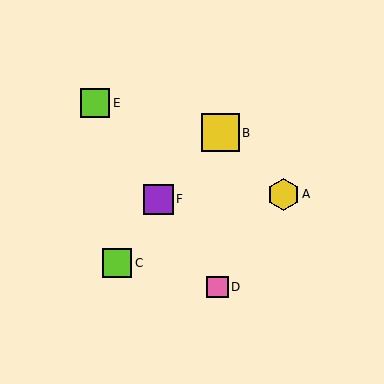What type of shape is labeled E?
Shape E is a lime square.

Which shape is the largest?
The yellow square (labeled B) is the largest.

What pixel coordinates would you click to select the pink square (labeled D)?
Click at (217, 287) to select the pink square D.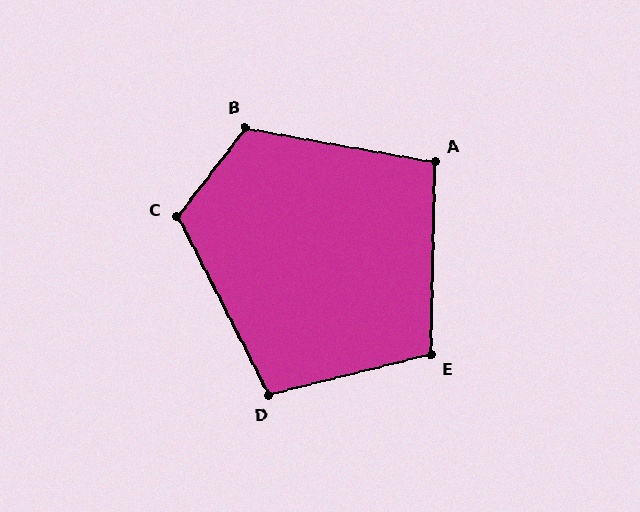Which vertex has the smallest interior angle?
A, at approximately 99 degrees.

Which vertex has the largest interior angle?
B, at approximately 117 degrees.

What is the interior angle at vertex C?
Approximately 115 degrees (obtuse).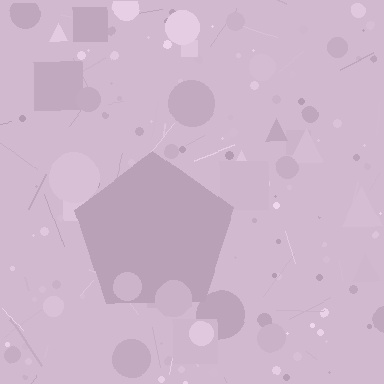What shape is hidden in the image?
A pentagon is hidden in the image.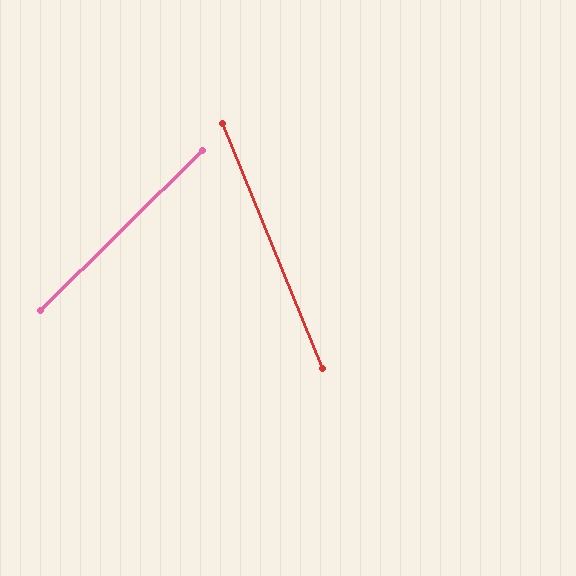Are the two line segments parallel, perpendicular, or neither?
Neither parallel nor perpendicular — they differ by about 67°.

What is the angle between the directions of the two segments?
Approximately 67 degrees.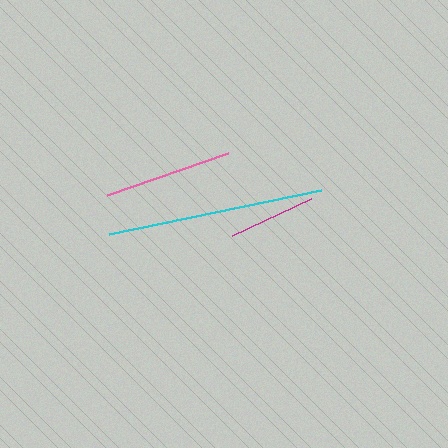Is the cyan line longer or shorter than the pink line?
The cyan line is longer than the pink line.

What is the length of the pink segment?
The pink segment is approximately 127 pixels long.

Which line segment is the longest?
The cyan line is the longest at approximately 216 pixels.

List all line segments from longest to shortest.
From longest to shortest: cyan, pink, magenta.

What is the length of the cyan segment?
The cyan segment is approximately 216 pixels long.